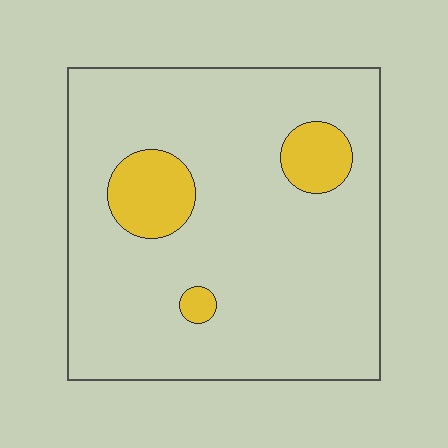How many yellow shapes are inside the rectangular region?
3.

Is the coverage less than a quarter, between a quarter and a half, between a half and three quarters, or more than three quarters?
Less than a quarter.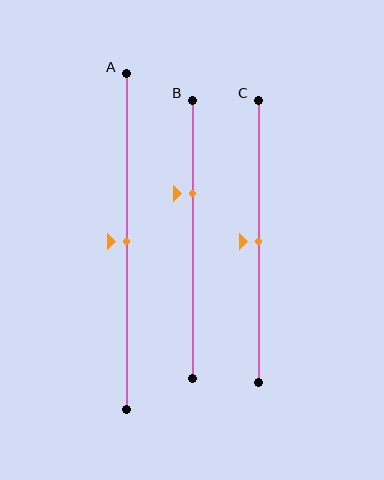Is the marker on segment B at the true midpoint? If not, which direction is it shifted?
No, the marker on segment B is shifted upward by about 16% of the segment length.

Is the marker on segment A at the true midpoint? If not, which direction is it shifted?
Yes, the marker on segment A is at the true midpoint.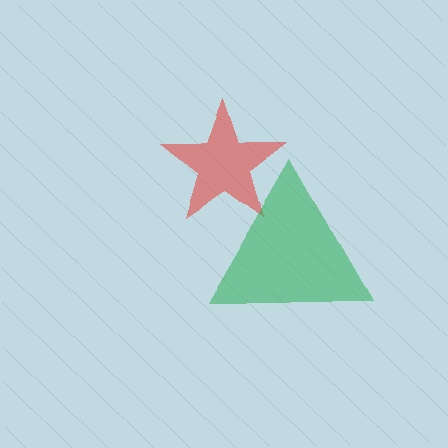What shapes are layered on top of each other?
The layered shapes are: a red star, a green triangle.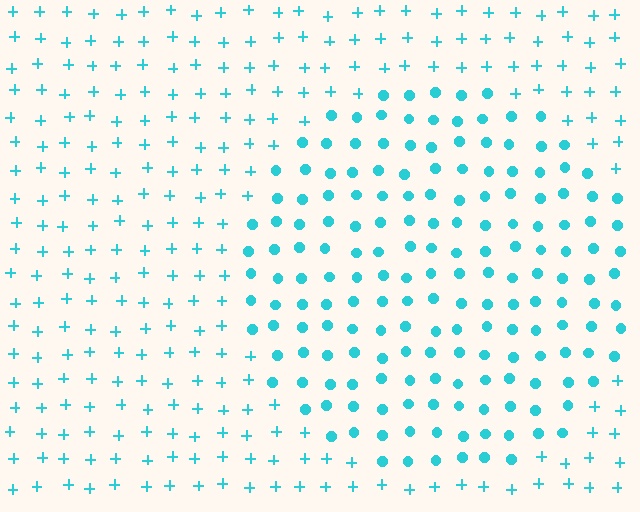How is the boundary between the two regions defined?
The boundary is defined by a change in element shape: circles inside vs. plus signs outside. All elements share the same color and spacing.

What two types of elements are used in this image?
The image uses circles inside the circle region and plus signs outside it.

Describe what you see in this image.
The image is filled with small cyan elements arranged in a uniform grid. A circle-shaped region contains circles, while the surrounding area contains plus signs. The boundary is defined purely by the change in element shape.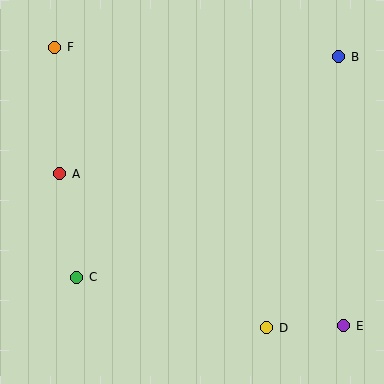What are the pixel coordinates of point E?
Point E is at (344, 326).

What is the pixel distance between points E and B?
The distance between E and B is 269 pixels.